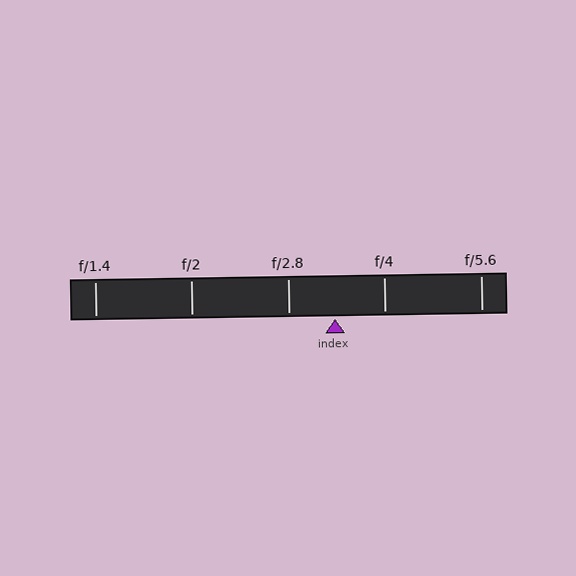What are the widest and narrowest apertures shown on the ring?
The widest aperture shown is f/1.4 and the narrowest is f/5.6.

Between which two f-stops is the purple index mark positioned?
The index mark is between f/2.8 and f/4.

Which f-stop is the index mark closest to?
The index mark is closest to f/2.8.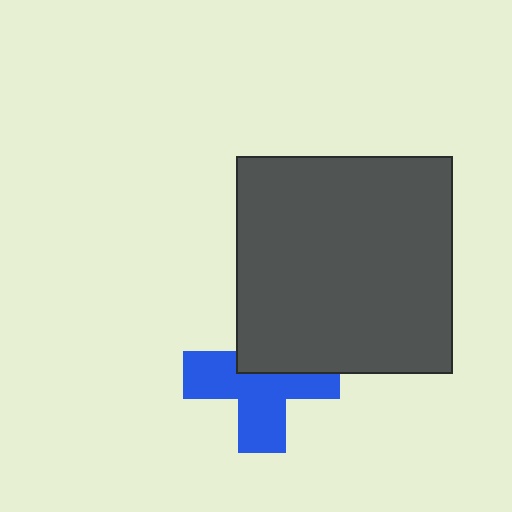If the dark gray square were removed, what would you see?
You would see the complete blue cross.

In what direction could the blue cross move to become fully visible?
The blue cross could move down. That would shift it out from behind the dark gray square entirely.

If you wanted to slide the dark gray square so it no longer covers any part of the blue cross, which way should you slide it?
Slide it up — that is the most direct way to separate the two shapes.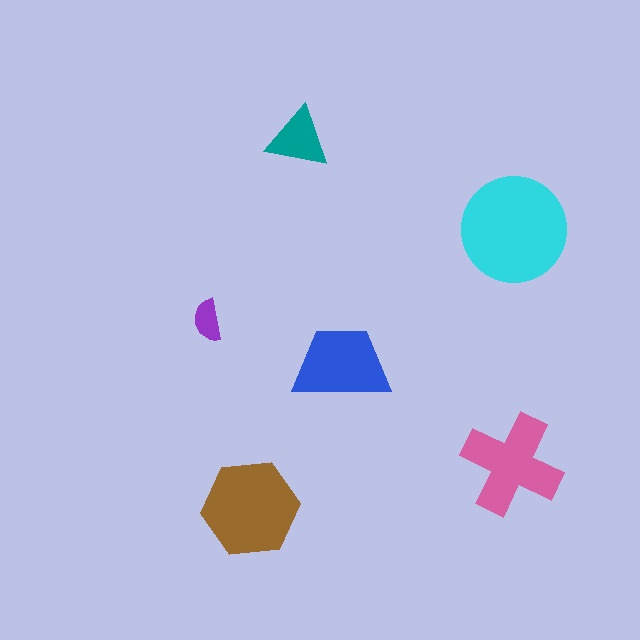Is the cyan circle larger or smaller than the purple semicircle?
Larger.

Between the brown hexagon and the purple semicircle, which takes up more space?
The brown hexagon.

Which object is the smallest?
The purple semicircle.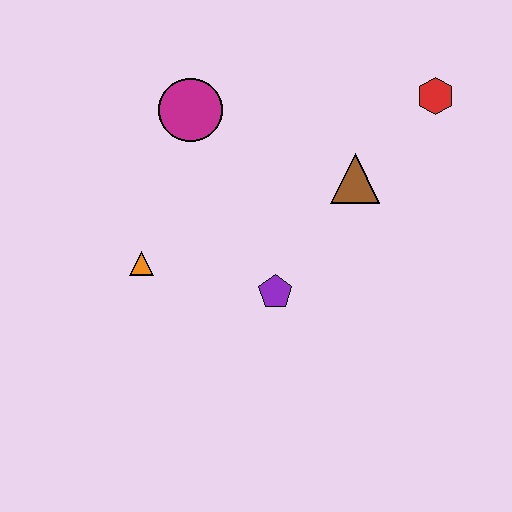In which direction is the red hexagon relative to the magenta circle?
The red hexagon is to the right of the magenta circle.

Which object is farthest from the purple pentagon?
The red hexagon is farthest from the purple pentagon.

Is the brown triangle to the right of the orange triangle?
Yes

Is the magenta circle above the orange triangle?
Yes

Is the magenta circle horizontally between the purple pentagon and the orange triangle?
Yes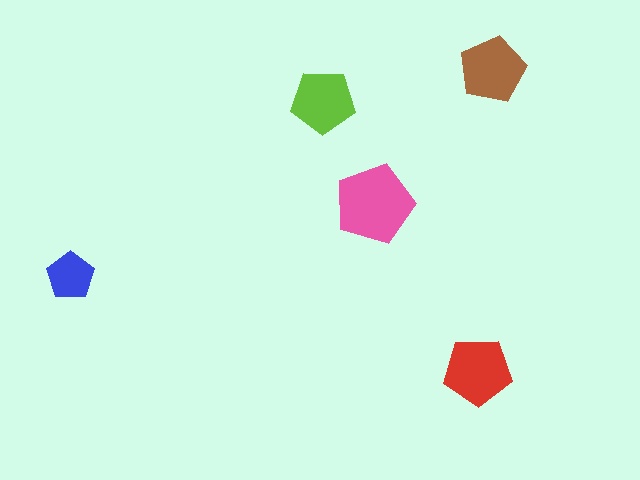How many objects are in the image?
There are 5 objects in the image.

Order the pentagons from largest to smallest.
the pink one, the red one, the brown one, the lime one, the blue one.